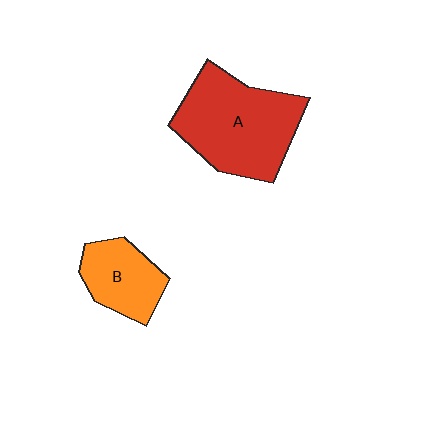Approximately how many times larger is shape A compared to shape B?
Approximately 2.0 times.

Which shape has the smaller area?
Shape B (orange).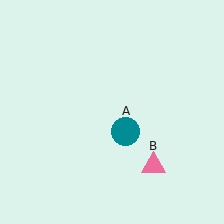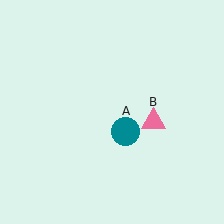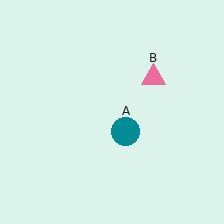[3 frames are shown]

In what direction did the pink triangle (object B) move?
The pink triangle (object B) moved up.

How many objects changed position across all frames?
1 object changed position: pink triangle (object B).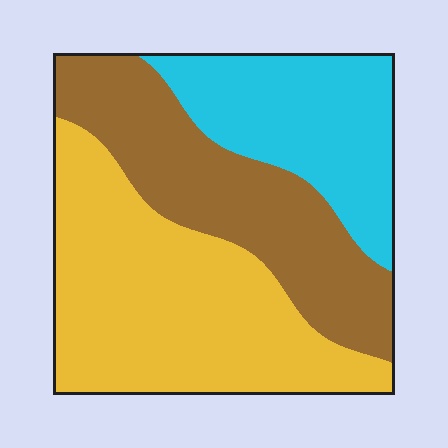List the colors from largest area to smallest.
From largest to smallest: yellow, brown, cyan.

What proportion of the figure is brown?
Brown takes up between a sixth and a third of the figure.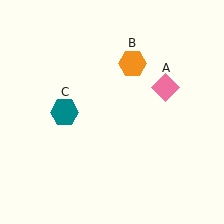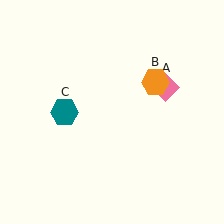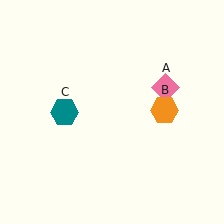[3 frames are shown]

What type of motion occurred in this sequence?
The orange hexagon (object B) rotated clockwise around the center of the scene.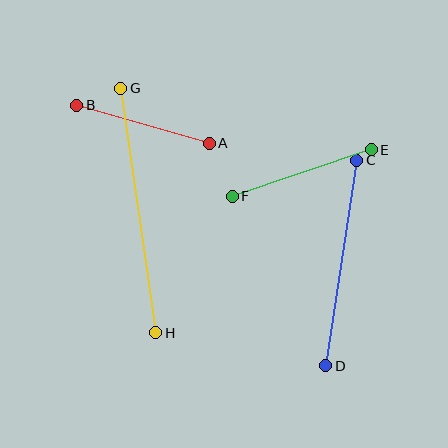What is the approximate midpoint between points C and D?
The midpoint is at approximately (341, 263) pixels.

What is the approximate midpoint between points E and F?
The midpoint is at approximately (302, 173) pixels.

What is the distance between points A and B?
The distance is approximately 138 pixels.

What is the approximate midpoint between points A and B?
The midpoint is at approximately (143, 124) pixels.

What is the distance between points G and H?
The distance is approximately 247 pixels.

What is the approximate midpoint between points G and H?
The midpoint is at approximately (138, 210) pixels.